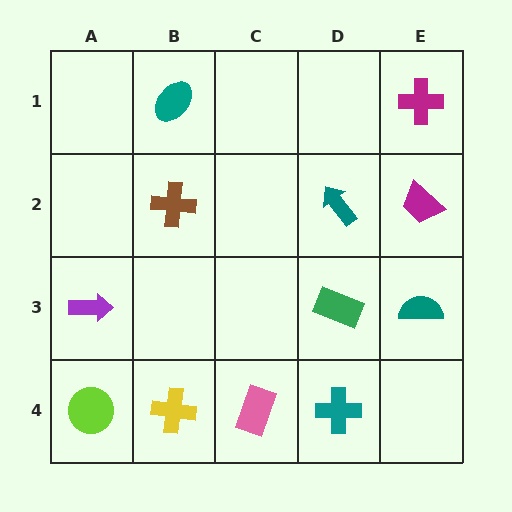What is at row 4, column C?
A pink rectangle.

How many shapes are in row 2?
3 shapes.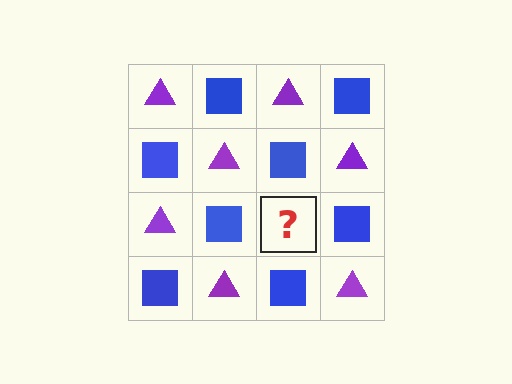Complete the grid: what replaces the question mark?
The question mark should be replaced with a purple triangle.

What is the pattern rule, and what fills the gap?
The rule is that it alternates purple triangle and blue square in a checkerboard pattern. The gap should be filled with a purple triangle.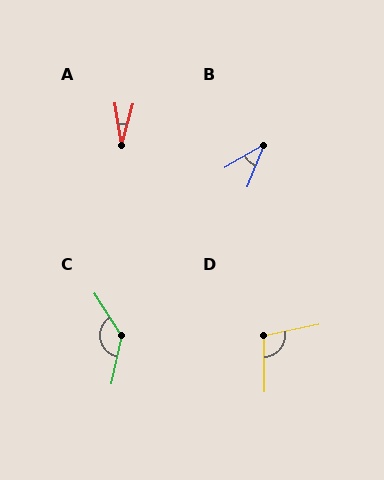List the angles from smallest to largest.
A (23°), B (38°), D (101°), C (135°).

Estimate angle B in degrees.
Approximately 38 degrees.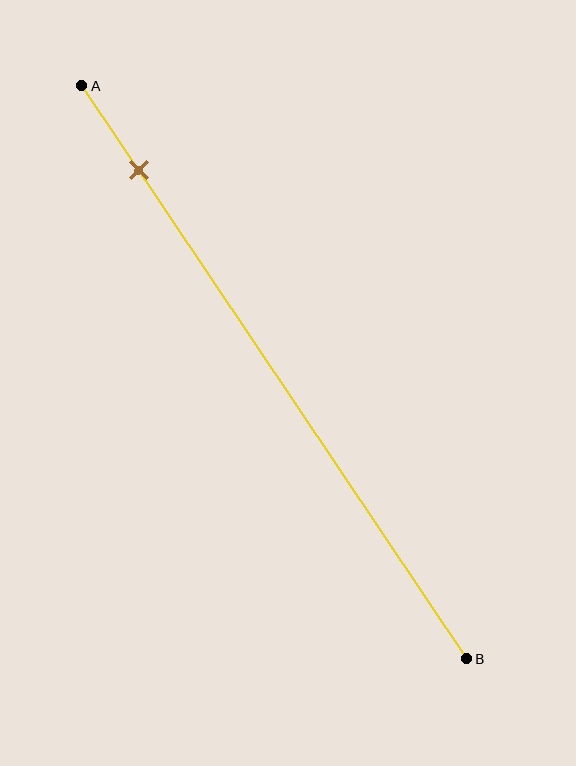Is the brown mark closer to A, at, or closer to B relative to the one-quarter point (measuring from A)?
The brown mark is closer to point A than the one-quarter point of segment AB.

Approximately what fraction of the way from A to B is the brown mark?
The brown mark is approximately 15% of the way from A to B.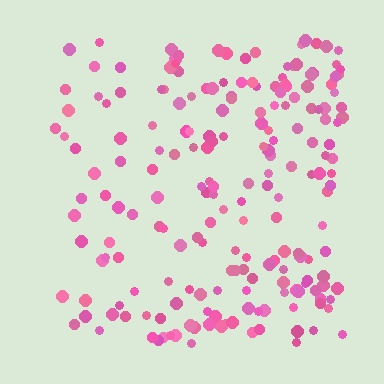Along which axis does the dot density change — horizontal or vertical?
Horizontal.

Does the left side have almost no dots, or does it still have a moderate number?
Still a moderate number, just noticeably fewer than the right.